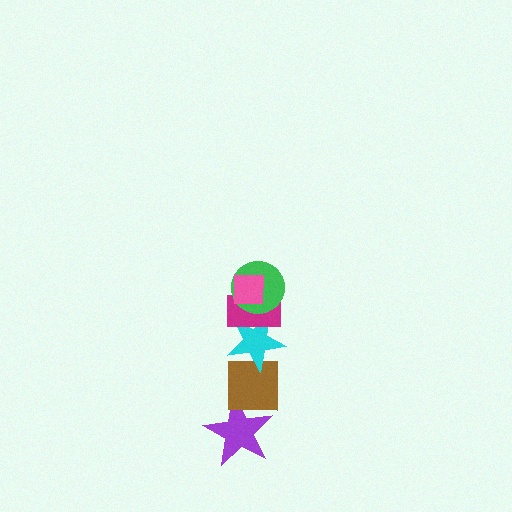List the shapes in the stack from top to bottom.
From top to bottom: the pink square, the green circle, the magenta rectangle, the cyan star, the brown square, the purple star.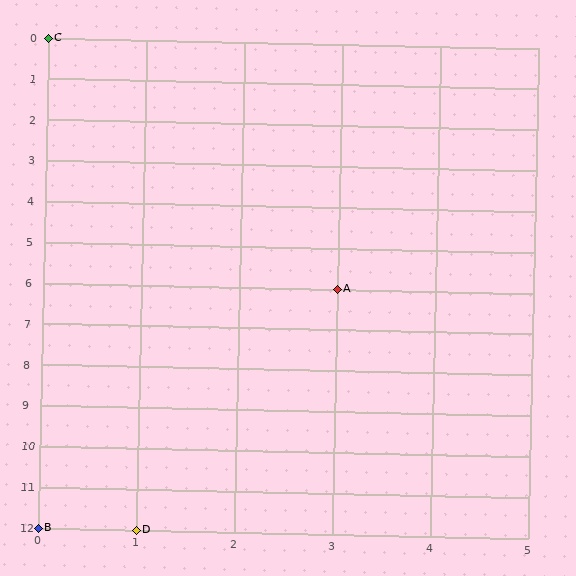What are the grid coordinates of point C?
Point C is at grid coordinates (0, 0).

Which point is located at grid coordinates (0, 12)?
Point B is at (0, 12).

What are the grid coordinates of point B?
Point B is at grid coordinates (0, 12).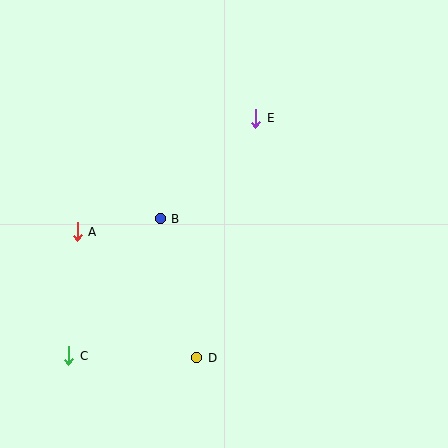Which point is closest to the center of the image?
Point B at (160, 219) is closest to the center.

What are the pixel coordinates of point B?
Point B is at (160, 219).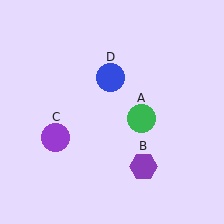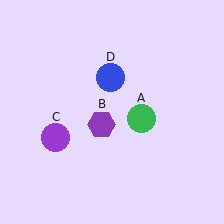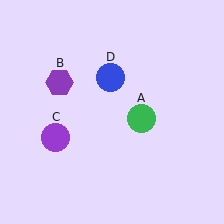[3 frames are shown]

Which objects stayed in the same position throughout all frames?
Green circle (object A) and purple circle (object C) and blue circle (object D) remained stationary.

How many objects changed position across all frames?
1 object changed position: purple hexagon (object B).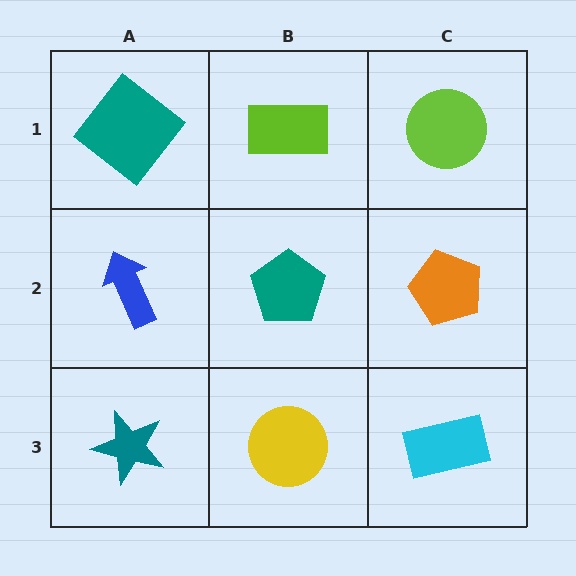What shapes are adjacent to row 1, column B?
A teal pentagon (row 2, column B), a teal diamond (row 1, column A), a lime circle (row 1, column C).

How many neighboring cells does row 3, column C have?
2.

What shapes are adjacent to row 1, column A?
A blue arrow (row 2, column A), a lime rectangle (row 1, column B).